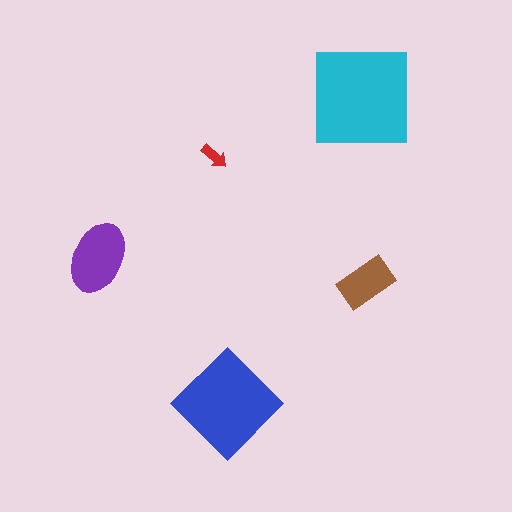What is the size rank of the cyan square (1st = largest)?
1st.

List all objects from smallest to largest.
The red arrow, the brown rectangle, the purple ellipse, the blue diamond, the cyan square.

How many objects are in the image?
There are 5 objects in the image.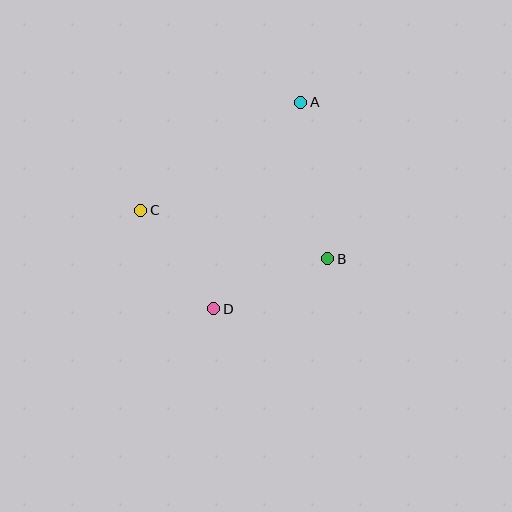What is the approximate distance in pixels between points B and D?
The distance between B and D is approximately 124 pixels.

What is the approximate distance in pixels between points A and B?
The distance between A and B is approximately 159 pixels.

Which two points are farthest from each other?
Points A and D are farthest from each other.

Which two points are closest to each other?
Points C and D are closest to each other.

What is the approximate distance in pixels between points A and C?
The distance between A and C is approximately 193 pixels.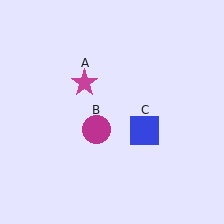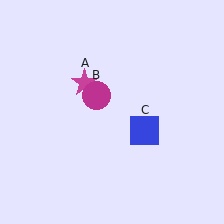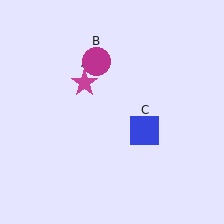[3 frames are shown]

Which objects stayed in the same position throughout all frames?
Magenta star (object A) and blue square (object C) remained stationary.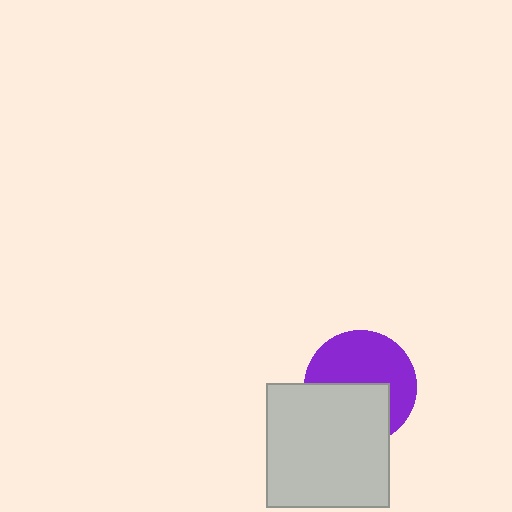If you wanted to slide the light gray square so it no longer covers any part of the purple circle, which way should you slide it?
Slide it down — that is the most direct way to separate the two shapes.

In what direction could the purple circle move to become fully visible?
The purple circle could move up. That would shift it out from behind the light gray square entirely.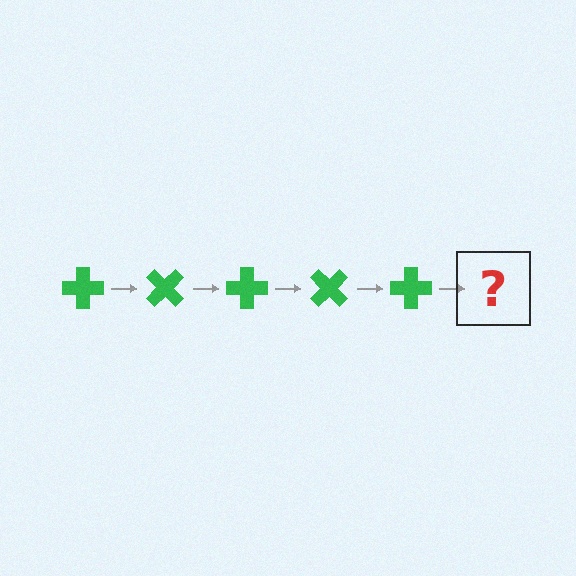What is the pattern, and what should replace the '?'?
The pattern is that the cross rotates 45 degrees each step. The '?' should be a green cross rotated 225 degrees.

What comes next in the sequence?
The next element should be a green cross rotated 225 degrees.